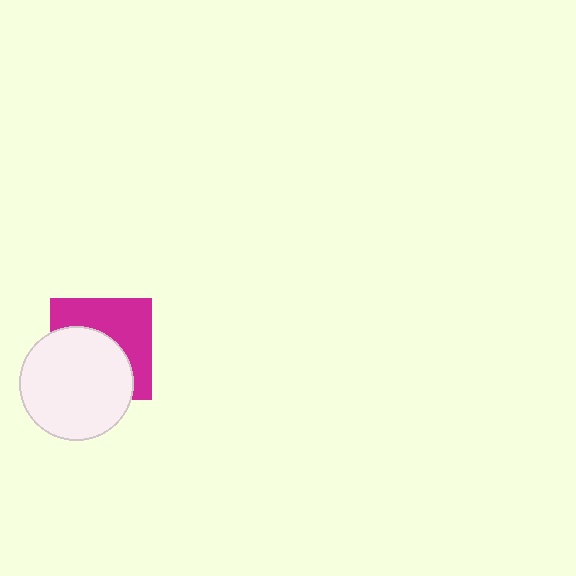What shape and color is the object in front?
The object in front is a white circle.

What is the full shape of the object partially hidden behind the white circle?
The partially hidden object is a magenta square.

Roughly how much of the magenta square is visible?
About half of it is visible (roughly 48%).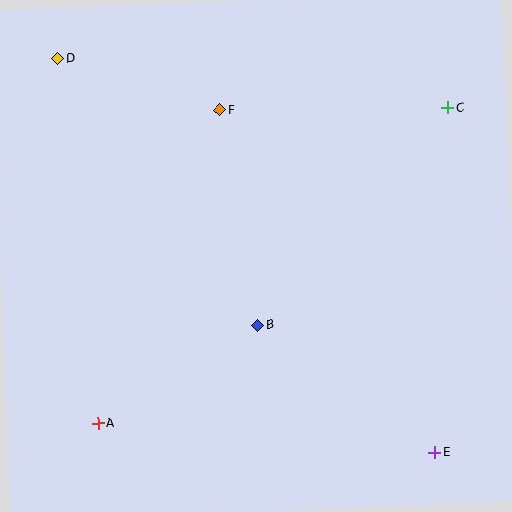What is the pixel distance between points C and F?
The distance between C and F is 228 pixels.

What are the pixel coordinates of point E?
Point E is at (435, 453).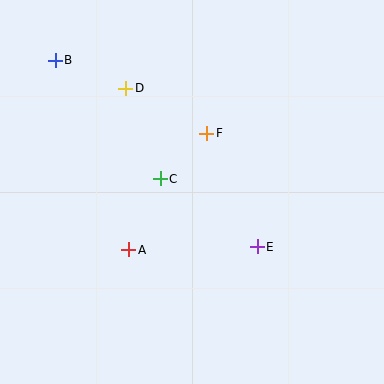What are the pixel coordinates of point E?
Point E is at (257, 247).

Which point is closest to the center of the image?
Point C at (160, 179) is closest to the center.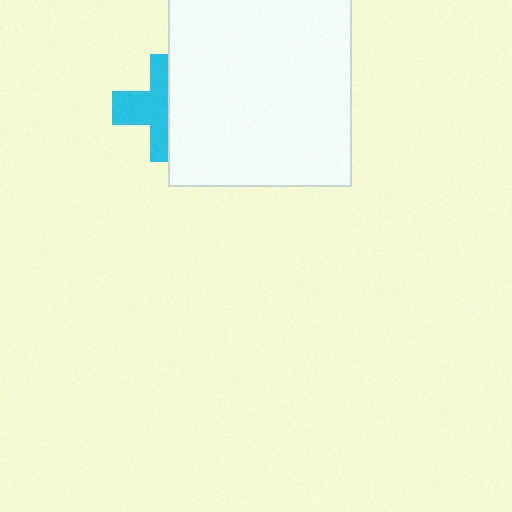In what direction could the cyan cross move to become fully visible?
The cyan cross could move left. That would shift it out from behind the white rectangle entirely.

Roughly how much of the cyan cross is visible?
About half of it is visible (roughly 52%).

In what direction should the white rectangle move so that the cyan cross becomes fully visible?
The white rectangle should move right. That is the shortest direction to clear the overlap and leave the cyan cross fully visible.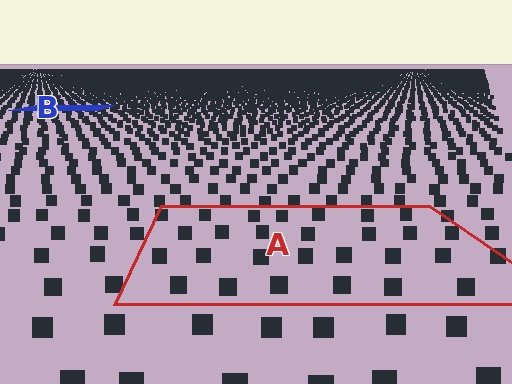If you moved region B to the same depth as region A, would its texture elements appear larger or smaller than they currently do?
They would appear larger. At a closer depth, the same texture elements are projected at a bigger on-screen size.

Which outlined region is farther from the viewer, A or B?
Region B is farther from the viewer — the texture elements inside it appear smaller and more densely packed.